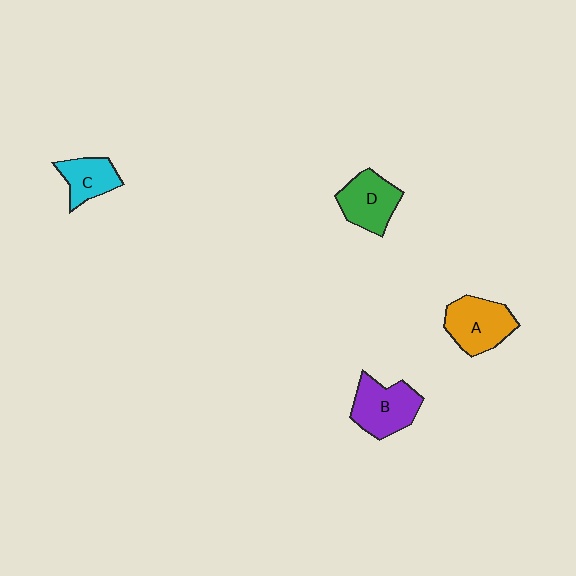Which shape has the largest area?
Shape B (purple).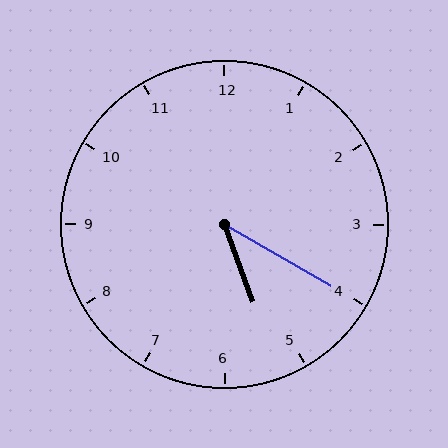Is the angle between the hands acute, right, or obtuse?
It is acute.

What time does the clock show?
5:20.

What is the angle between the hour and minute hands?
Approximately 40 degrees.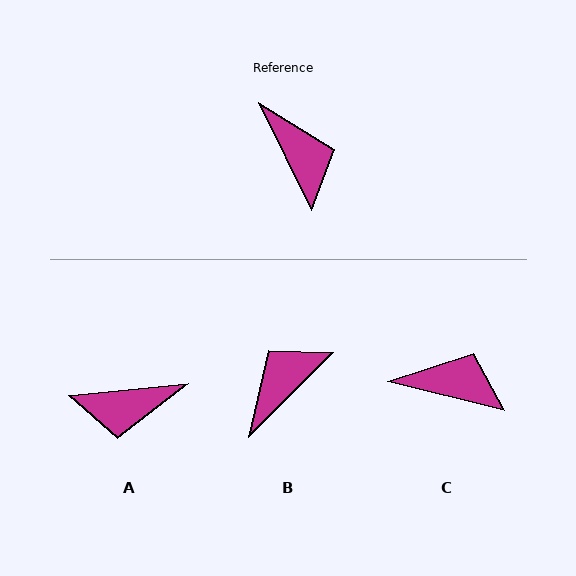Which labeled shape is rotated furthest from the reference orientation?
A, about 111 degrees away.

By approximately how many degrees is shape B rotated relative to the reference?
Approximately 108 degrees counter-clockwise.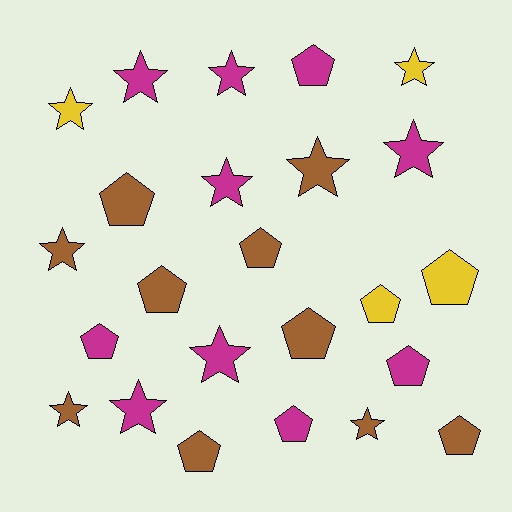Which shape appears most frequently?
Pentagon, with 12 objects.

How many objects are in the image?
There are 24 objects.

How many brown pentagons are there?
There are 6 brown pentagons.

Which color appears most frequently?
Magenta, with 10 objects.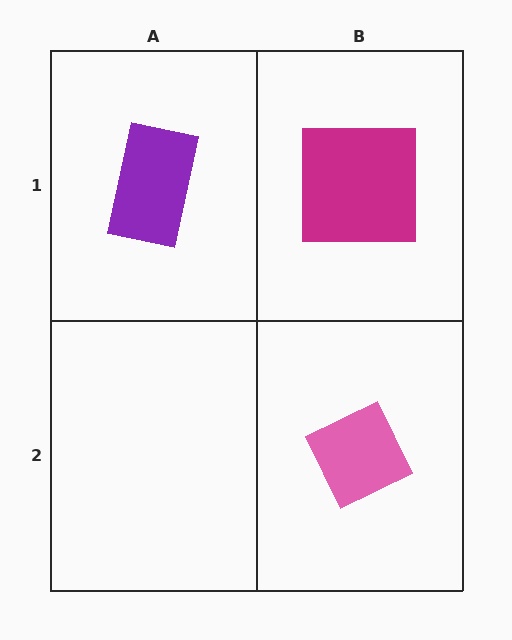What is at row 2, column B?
A pink diamond.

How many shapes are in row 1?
2 shapes.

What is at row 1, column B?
A magenta square.